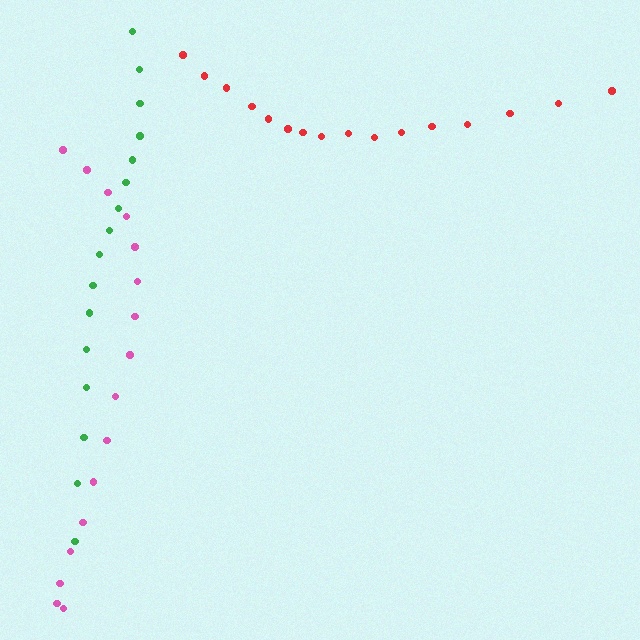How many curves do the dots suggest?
There are 3 distinct paths.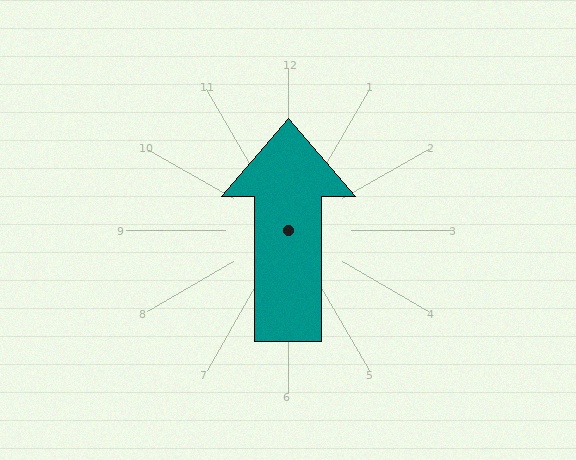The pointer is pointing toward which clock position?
Roughly 12 o'clock.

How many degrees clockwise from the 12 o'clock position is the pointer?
Approximately 0 degrees.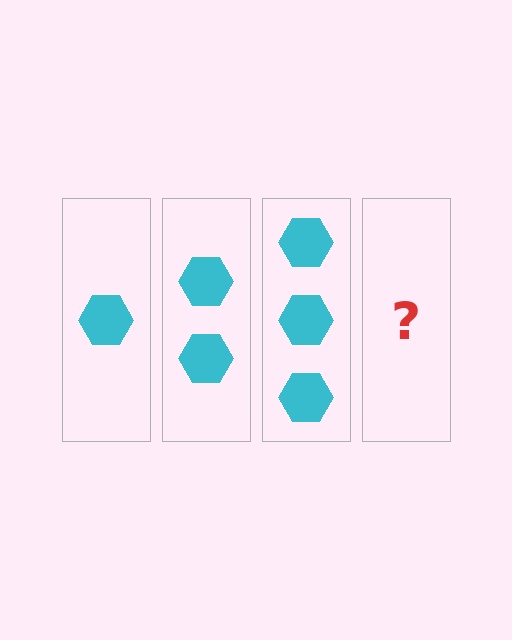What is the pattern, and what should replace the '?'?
The pattern is that each step adds one more hexagon. The '?' should be 4 hexagons.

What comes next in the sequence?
The next element should be 4 hexagons.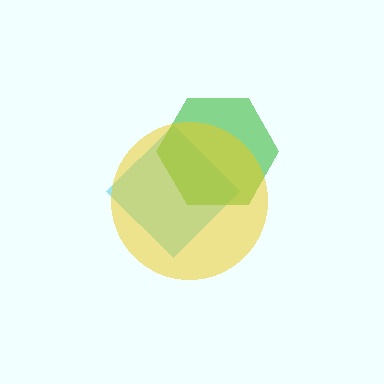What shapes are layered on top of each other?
The layered shapes are: a cyan diamond, a green hexagon, a yellow circle.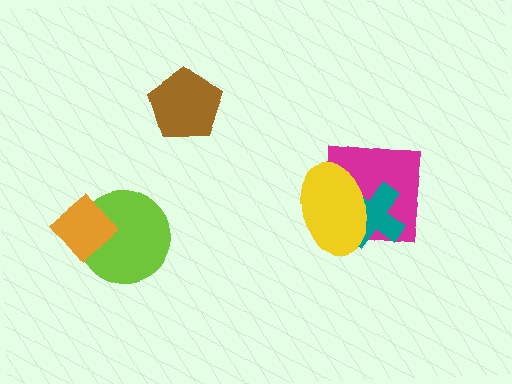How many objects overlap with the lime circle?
1 object overlaps with the lime circle.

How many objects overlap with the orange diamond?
1 object overlaps with the orange diamond.